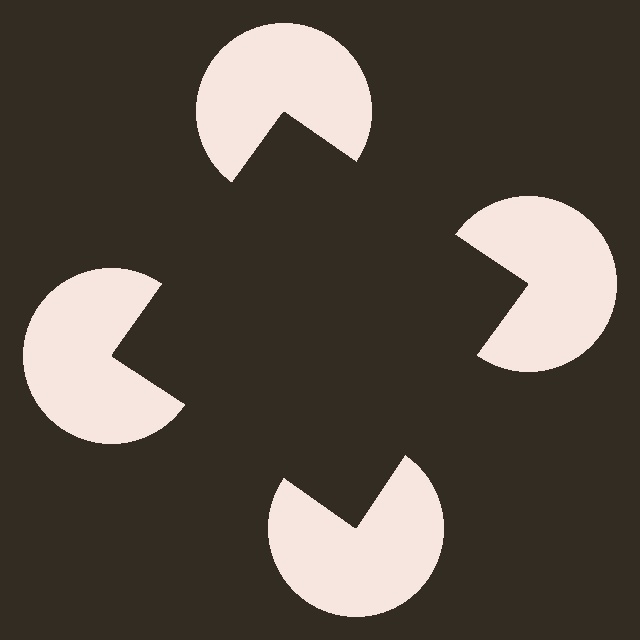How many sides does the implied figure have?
4 sides.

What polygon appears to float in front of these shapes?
An illusory square — its edges are inferred from the aligned wedge cuts in the pac-man discs, not physically drawn.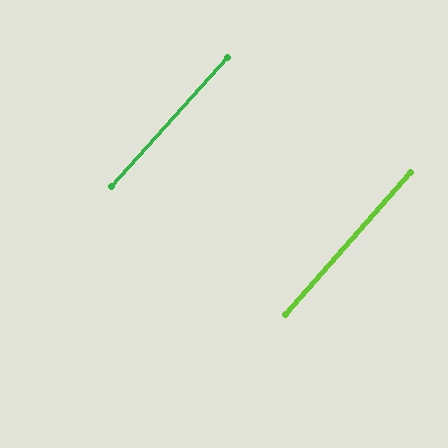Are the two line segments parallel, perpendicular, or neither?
Parallel — their directions differ by only 0.3°.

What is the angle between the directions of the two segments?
Approximately 0 degrees.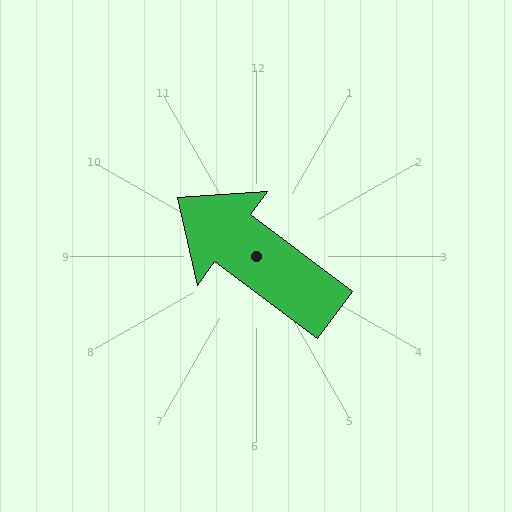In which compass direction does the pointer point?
Northwest.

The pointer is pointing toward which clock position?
Roughly 10 o'clock.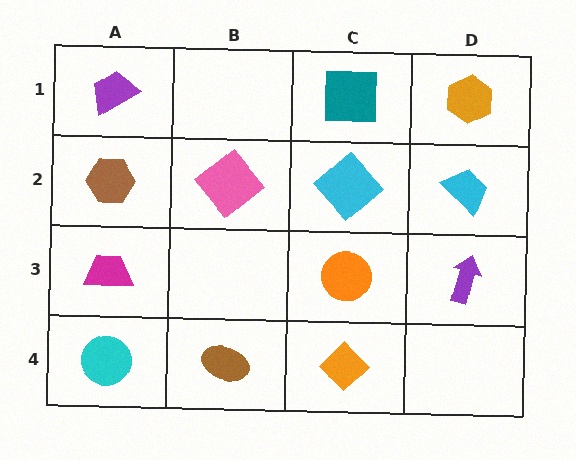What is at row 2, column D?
A cyan trapezoid.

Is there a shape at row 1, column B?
No, that cell is empty.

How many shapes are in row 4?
3 shapes.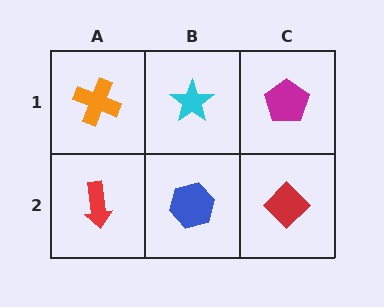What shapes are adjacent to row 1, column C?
A red diamond (row 2, column C), a cyan star (row 1, column B).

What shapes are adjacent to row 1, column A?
A red arrow (row 2, column A), a cyan star (row 1, column B).